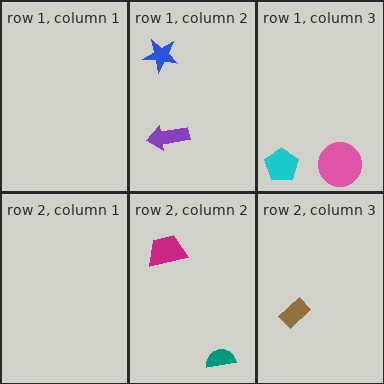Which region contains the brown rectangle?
The row 2, column 3 region.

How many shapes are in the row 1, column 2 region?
2.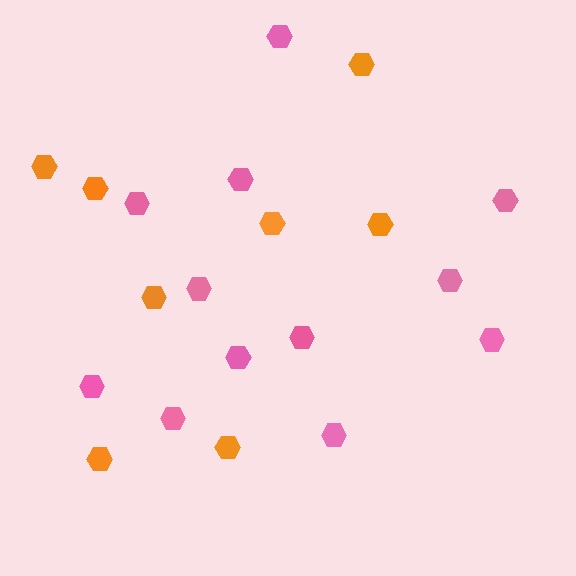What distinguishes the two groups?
There are 2 groups: one group of pink hexagons (12) and one group of orange hexagons (8).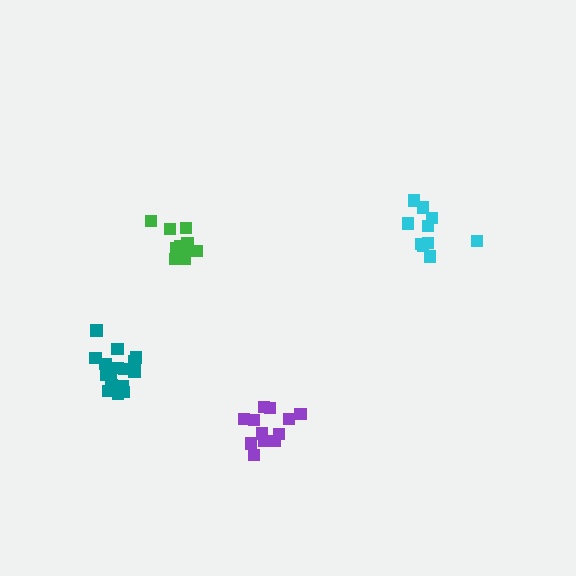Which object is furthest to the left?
The teal cluster is leftmost.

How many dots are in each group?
Group 1: 10 dots, Group 2: 12 dots, Group 3: 10 dots, Group 4: 16 dots (48 total).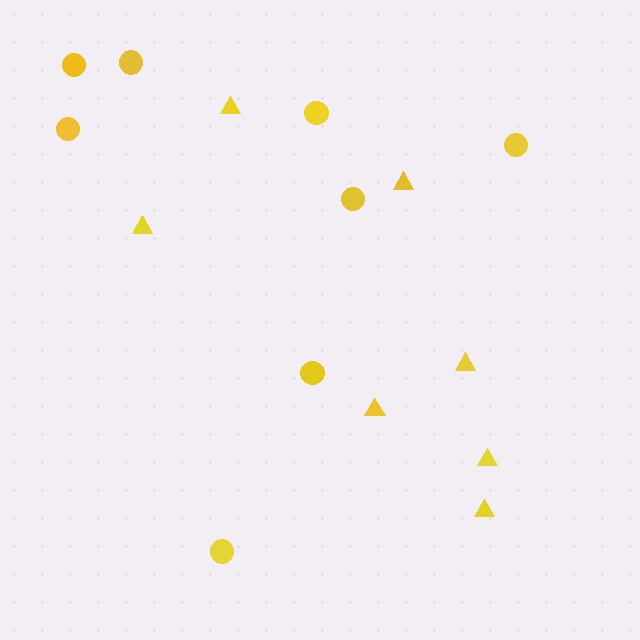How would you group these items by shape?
There are 2 groups: one group of circles (8) and one group of triangles (7).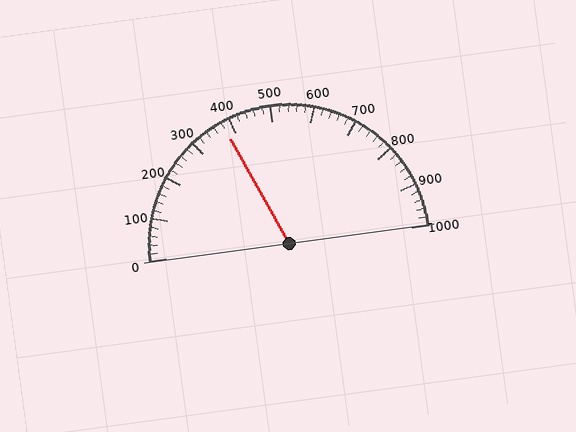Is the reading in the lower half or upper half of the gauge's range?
The reading is in the lower half of the range (0 to 1000).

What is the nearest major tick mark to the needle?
The nearest major tick mark is 400.